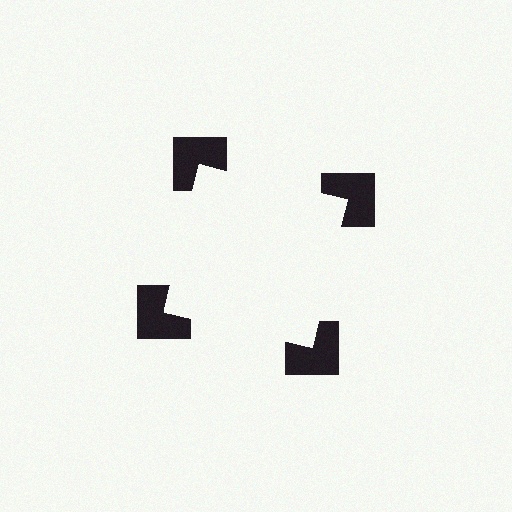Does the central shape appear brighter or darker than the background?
It typically appears slightly brighter than the background, even though no actual brightness change is drawn.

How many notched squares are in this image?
There are 4 — one at each vertex of the illusory square.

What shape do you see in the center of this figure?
An illusory square — its edges are inferred from the aligned wedge cuts in the notched squares, not physically drawn.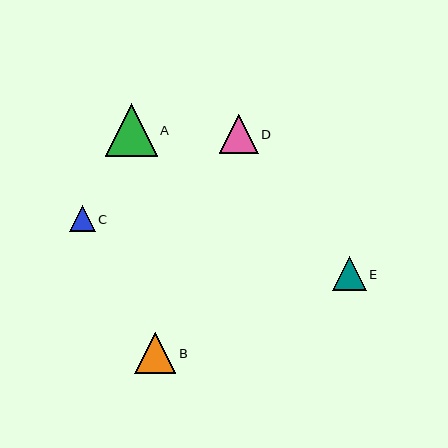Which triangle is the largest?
Triangle A is the largest with a size of approximately 52 pixels.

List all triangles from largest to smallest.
From largest to smallest: A, B, D, E, C.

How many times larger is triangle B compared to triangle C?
Triangle B is approximately 1.6 times the size of triangle C.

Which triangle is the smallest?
Triangle C is the smallest with a size of approximately 25 pixels.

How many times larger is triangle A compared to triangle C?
Triangle A is approximately 2.1 times the size of triangle C.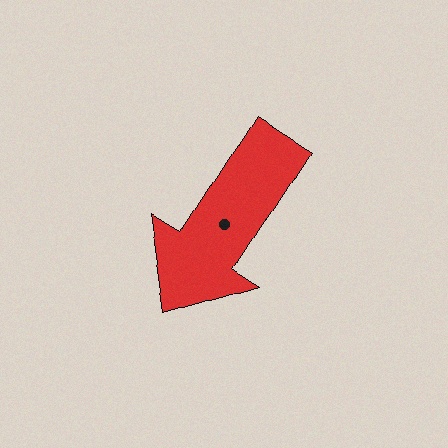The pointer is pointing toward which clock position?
Roughly 7 o'clock.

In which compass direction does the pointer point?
Southwest.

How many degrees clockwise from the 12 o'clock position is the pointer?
Approximately 213 degrees.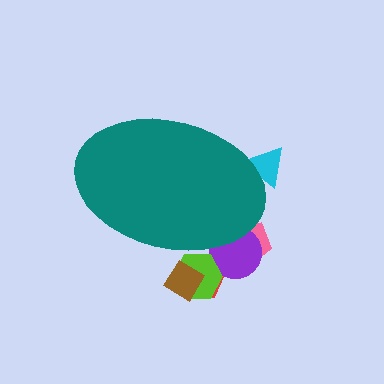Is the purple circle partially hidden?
Yes, the purple circle is partially hidden behind the teal ellipse.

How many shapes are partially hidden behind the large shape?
6 shapes are partially hidden.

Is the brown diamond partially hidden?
Yes, the brown diamond is partially hidden behind the teal ellipse.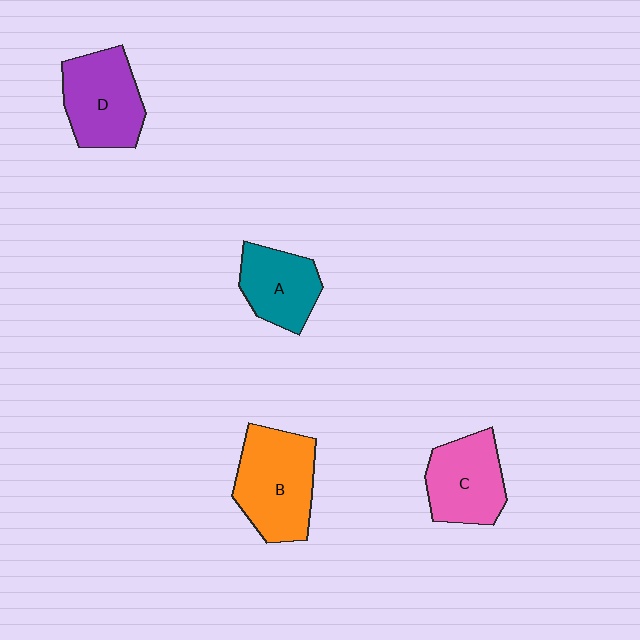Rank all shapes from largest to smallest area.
From largest to smallest: B (orange), D (purple), C (pink), A (teal).